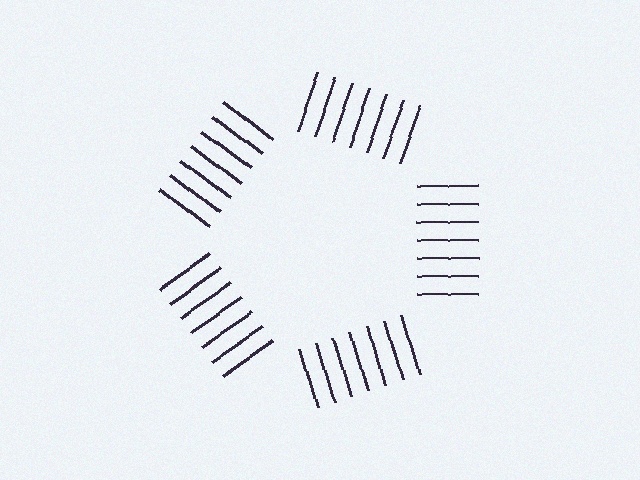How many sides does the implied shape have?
5 sides — the line-ends trace a pentagon.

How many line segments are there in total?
35 — 7 along each of the 5 edges.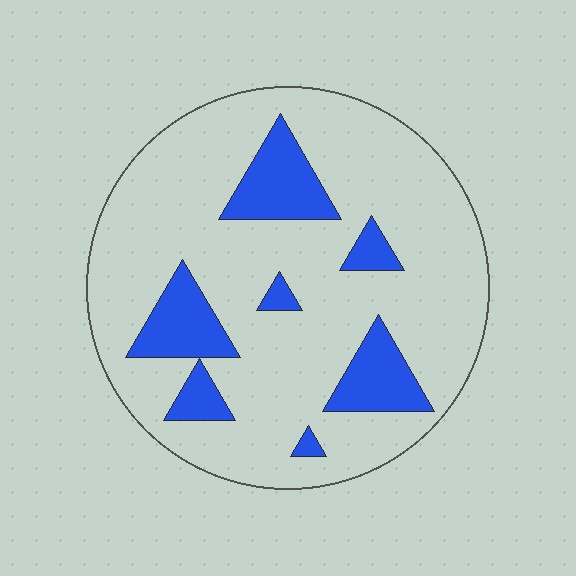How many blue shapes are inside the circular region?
7.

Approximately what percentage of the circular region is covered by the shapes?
Approximately 20%.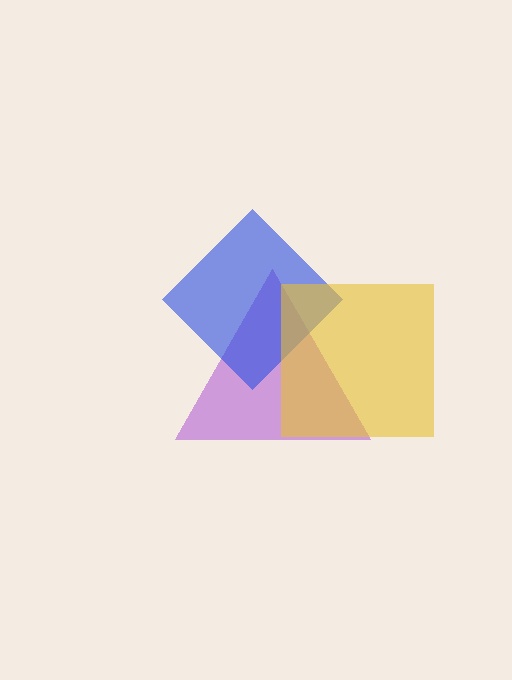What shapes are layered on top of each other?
The layered shapes are: a purple triangle, a blue diamond, a yellow square.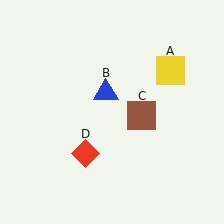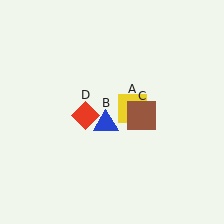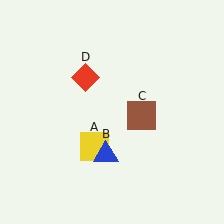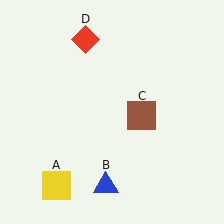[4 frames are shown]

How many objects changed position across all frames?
3 objects changed position: yellow square (object A), blue triangle (object B), red diamond (object D).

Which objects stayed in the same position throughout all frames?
Brown square (object C) remained stationary.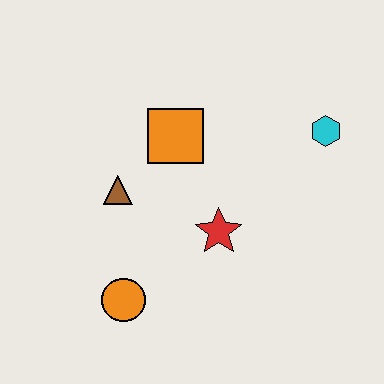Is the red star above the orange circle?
Yes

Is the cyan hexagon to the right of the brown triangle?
Yes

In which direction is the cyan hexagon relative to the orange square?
The cyan hexagon is to the right of the orange square.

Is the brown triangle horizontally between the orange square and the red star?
No